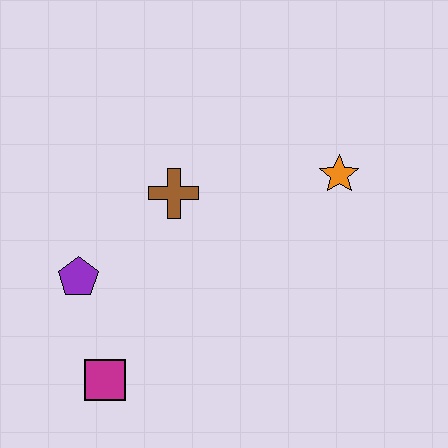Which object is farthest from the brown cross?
The magenta square is farthest from the brown cross.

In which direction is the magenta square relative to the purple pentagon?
The magenta square is below the purple pentagon.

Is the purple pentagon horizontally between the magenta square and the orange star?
No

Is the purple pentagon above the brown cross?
No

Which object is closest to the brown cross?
The purple pentagon is closest to the brown cross.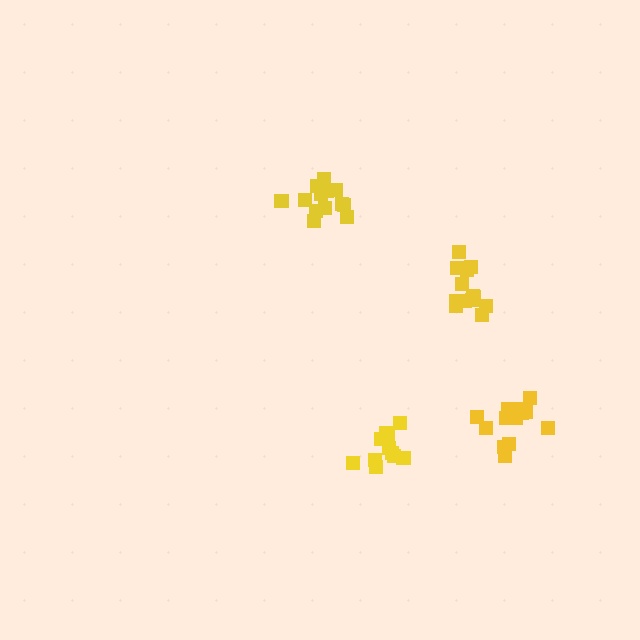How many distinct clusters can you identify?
There are 4 distinct clusters.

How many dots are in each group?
Group 1: 13 dots, Group 2: 11 dots, Group 3: 13 dots, Group 4: 13 dots (50 total).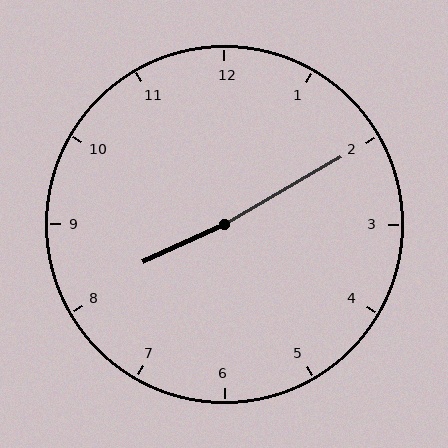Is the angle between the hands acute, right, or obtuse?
It is obtuse.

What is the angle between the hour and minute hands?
Approximately 175 degrees.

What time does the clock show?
8:10.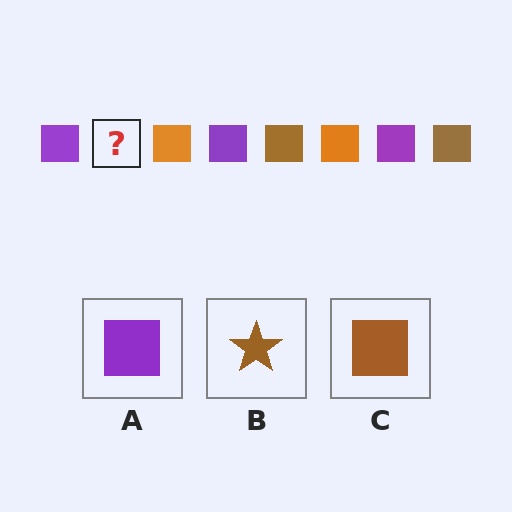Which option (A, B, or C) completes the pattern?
C.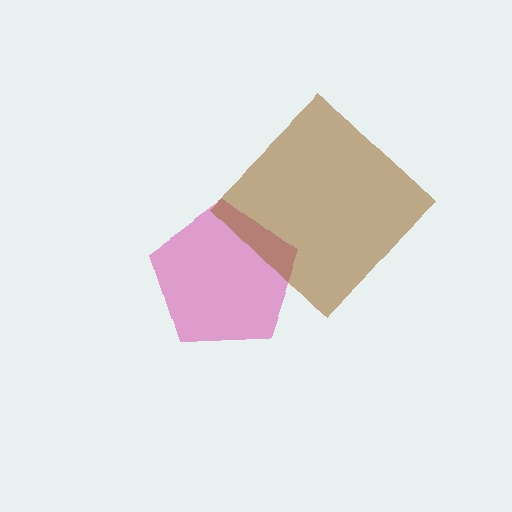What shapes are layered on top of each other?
The layered shapes are: a magenta pentagon, a brown diamond.